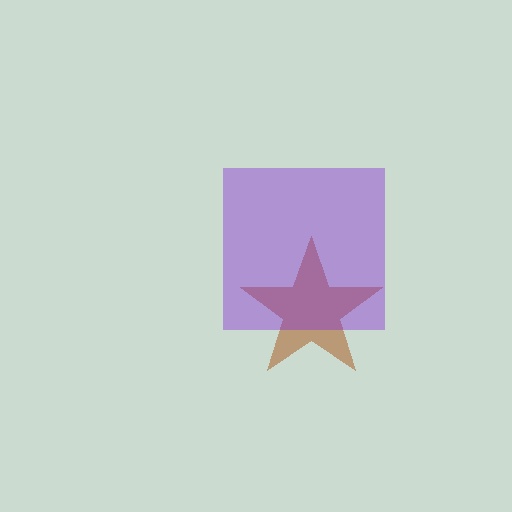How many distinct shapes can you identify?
There are 2 distinct shapes: a brown star, a purple square.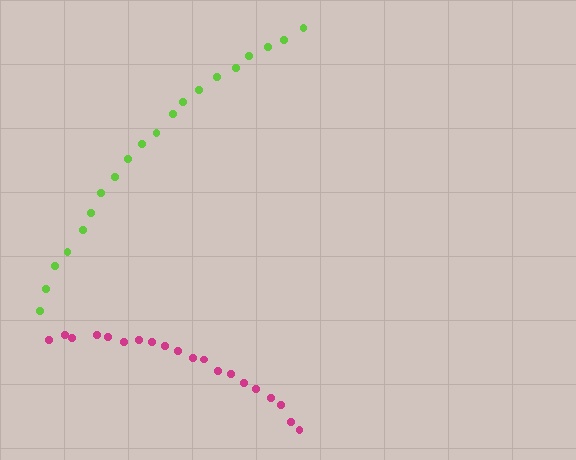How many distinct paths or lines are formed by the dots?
There are 2 distinct paths.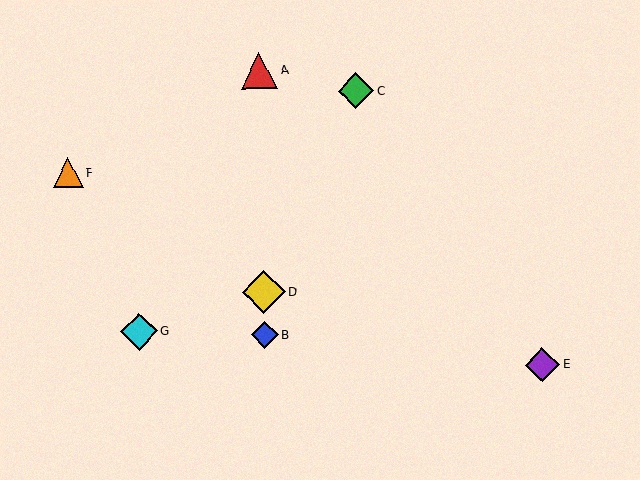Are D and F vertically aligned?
No, D is at x≈264 and F is at x≈68.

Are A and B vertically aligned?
Yes, both are at x≈259.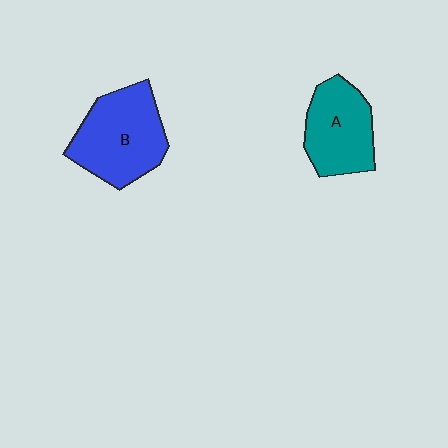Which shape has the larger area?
Shape B (blue).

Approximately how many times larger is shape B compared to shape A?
Approximately 1.3 times.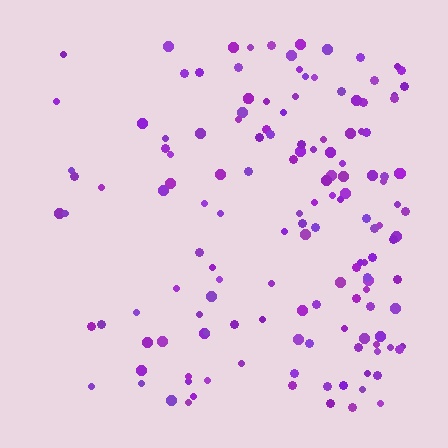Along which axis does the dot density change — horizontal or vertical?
Horizontal.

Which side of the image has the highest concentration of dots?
The right.